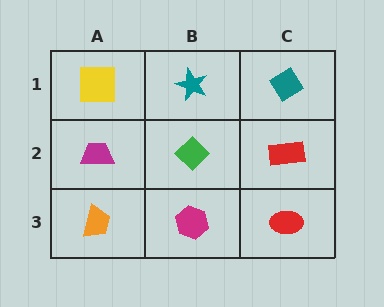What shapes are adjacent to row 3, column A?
A magenta trapezoid (row 2, column A), a magenta hexagon (row 3, column B).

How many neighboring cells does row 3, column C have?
2.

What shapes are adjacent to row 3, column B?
A green diamond (row 2, column B), an orange trapezoid (row 3, column A), a red ellipse (row 3, column C).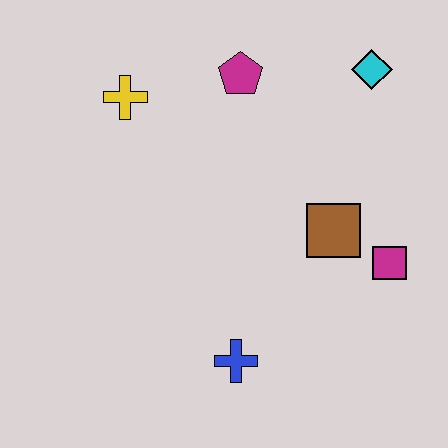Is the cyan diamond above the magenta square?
Yes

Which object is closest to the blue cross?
The brown square is closest to the blue cross.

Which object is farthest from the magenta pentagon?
The blue cross is farthest from the magenta pentagon.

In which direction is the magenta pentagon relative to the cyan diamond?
The magenta pentagon is to the left of the cyan diamond.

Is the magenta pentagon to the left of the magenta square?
Yes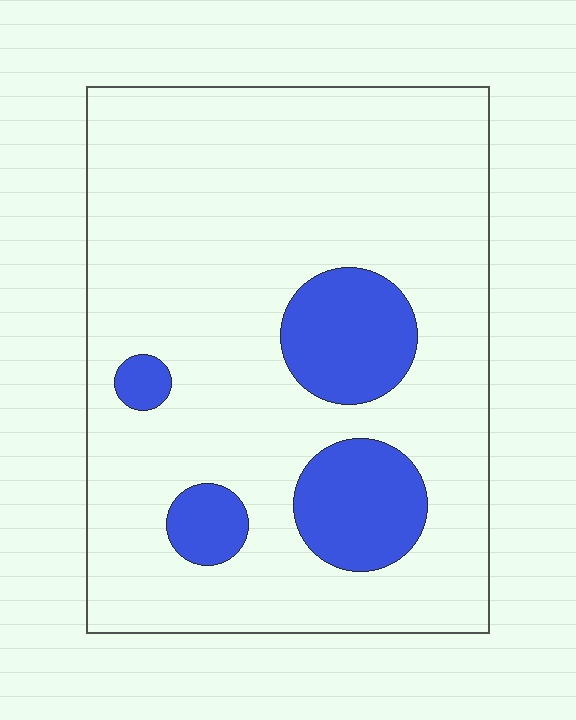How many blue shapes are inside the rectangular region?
4.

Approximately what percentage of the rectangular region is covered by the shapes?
Approximately 15%.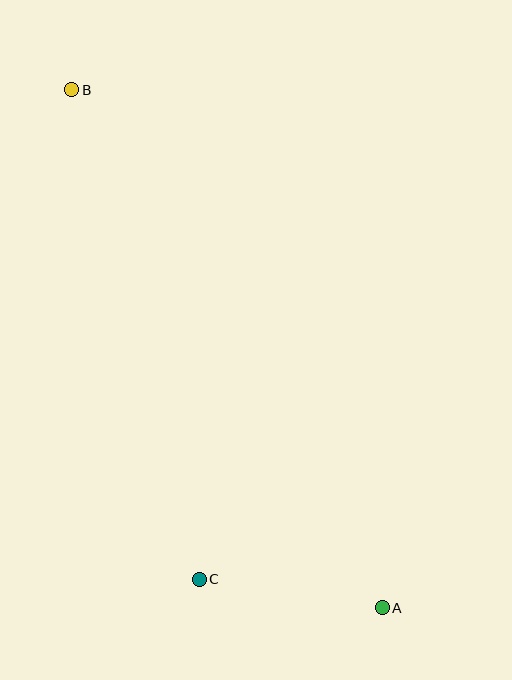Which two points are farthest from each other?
Points A and B are farthest from each other.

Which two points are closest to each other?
Points A and C are closest to each other.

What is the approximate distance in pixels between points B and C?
The distance between B and C is approximately 506 pixels.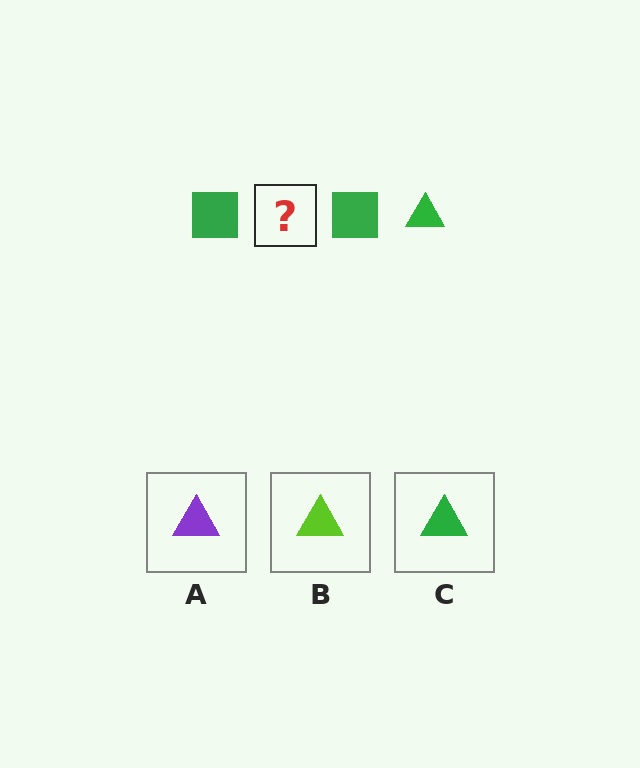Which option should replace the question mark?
Option C.